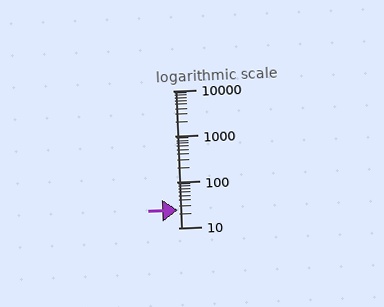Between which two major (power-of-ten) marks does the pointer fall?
The pointer is between 10 and 100.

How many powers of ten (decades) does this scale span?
The scale spans 3 decades, from 10 to 10000.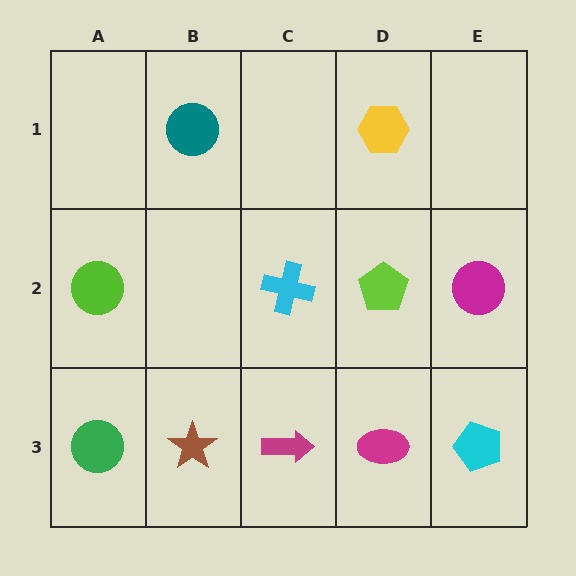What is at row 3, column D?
A magenta ellipse.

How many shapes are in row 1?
2 shapes.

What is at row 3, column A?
A green circle.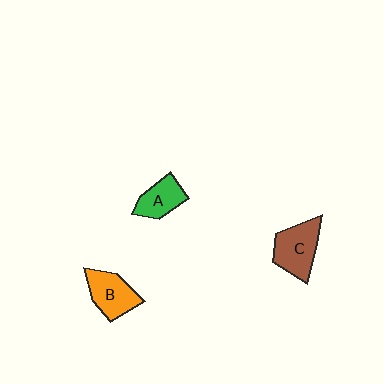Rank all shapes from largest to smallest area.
From largest to smallest: C (brown), B (orange), A (green).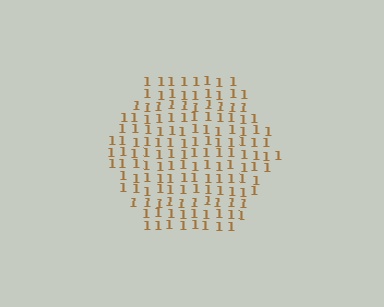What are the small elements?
The small elements are digit 1's.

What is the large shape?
The large shape is a hexagon.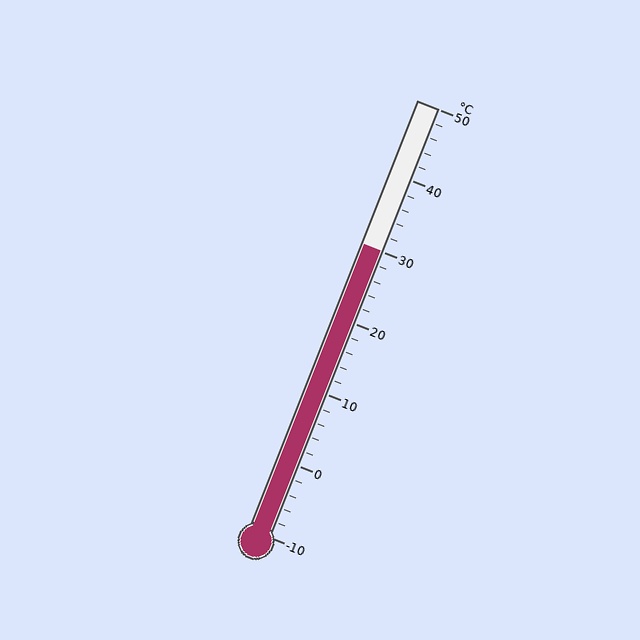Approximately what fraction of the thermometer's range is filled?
The thermometer is filled to approximately 65% of its range.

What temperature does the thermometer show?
The thermometer shows approximately 30°C.